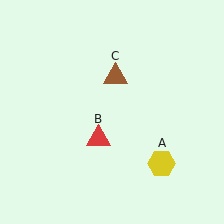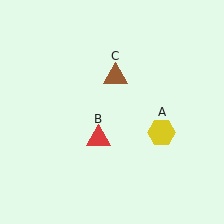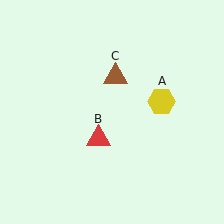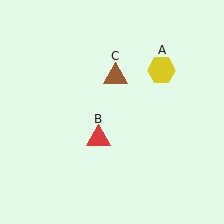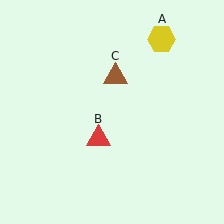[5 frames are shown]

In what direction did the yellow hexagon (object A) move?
The yellow hexagon (object A) moved up.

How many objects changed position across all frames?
1 object changed position: yellow hexagon (object A).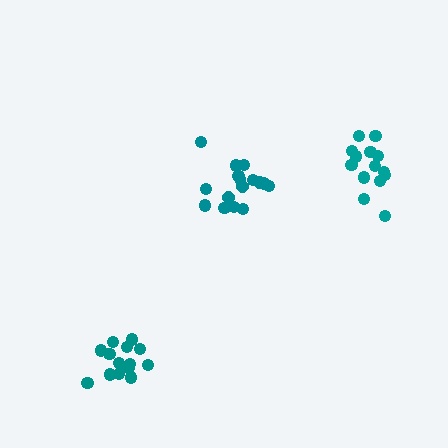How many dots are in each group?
Group 1: 16 dots, Group 2: 15 dots, Group 3: 14 dots (45 total).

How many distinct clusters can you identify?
There are 3 distinct clusters.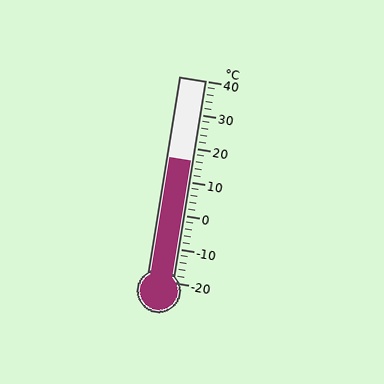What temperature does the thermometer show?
The thermometer shows approximately 16°C.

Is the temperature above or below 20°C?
The temperature is below 20°C.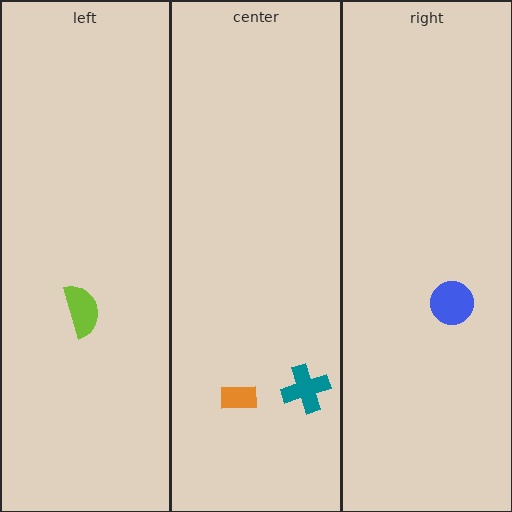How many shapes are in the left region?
1.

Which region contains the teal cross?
The center region.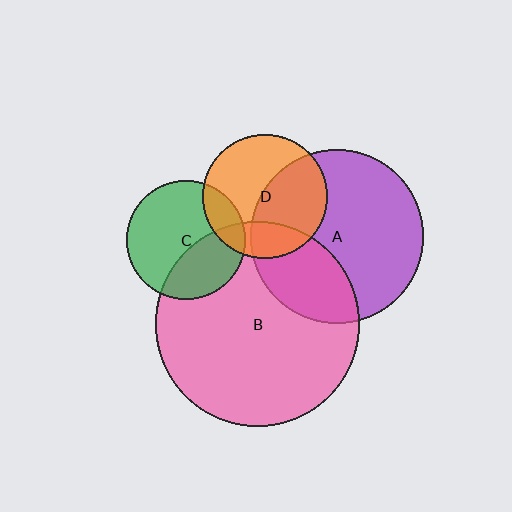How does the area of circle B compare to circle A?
Approximately 1.4 times.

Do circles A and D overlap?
Yes.